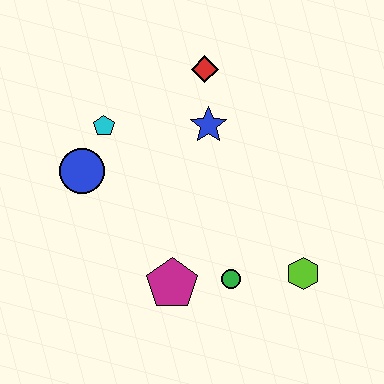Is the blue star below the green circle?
No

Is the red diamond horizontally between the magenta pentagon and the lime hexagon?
Yes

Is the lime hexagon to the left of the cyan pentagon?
No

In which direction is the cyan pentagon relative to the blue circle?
The cyan pentagon is above the blue circle.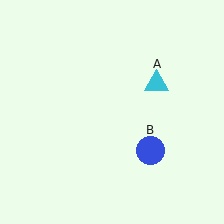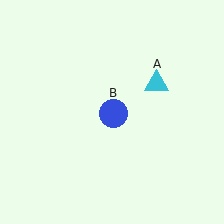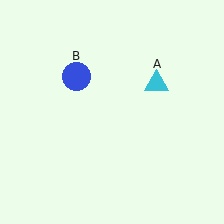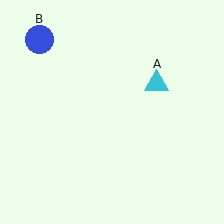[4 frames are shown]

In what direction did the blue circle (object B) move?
The blue circle (object B) moved up and to the left.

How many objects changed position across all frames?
1 object changed position: blue circle (object B).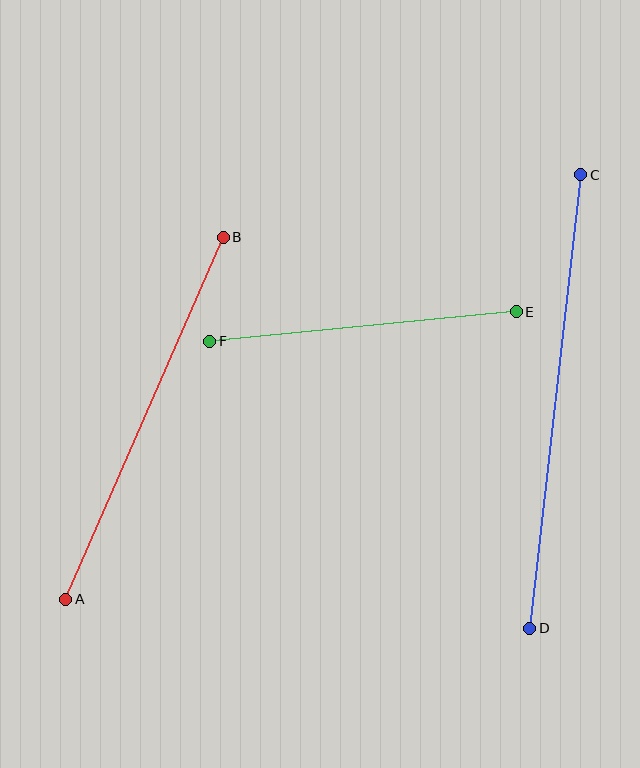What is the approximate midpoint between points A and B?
The midpoint is at approximately (144, 418) pixels.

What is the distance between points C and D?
The distance is approximately 457 pixels.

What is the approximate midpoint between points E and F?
The midpoint is at approximately (363, 326) pixels.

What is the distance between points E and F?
The distance is approximately 308 pixels.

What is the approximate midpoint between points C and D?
The midpoint is at approximately (555, 401) pixels.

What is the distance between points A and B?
The distance is approximately 395 pixels.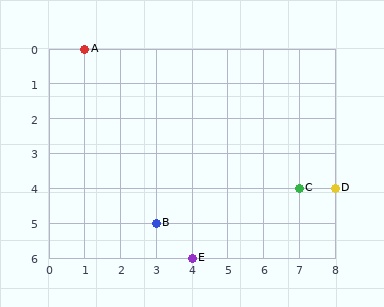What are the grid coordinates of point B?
Point B is at grid coordinates (3, 5).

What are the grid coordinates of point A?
Point A is at grid coordinates (1, 0).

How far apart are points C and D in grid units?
Points C and D are 1 column apart.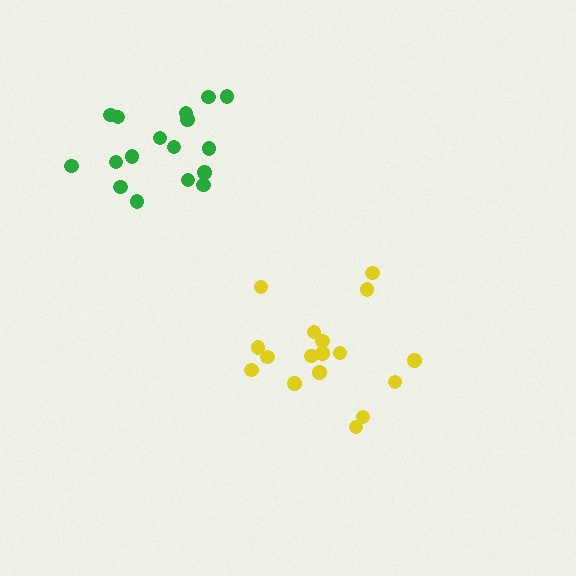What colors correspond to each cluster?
The clusters are colored: yellow, green.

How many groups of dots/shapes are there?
There are 2 groups.